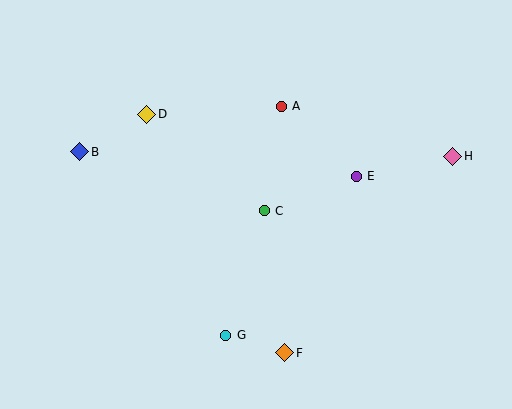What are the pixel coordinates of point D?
Point D is at (147, 114).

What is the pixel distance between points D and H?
The distance between D and H is 309 pixels.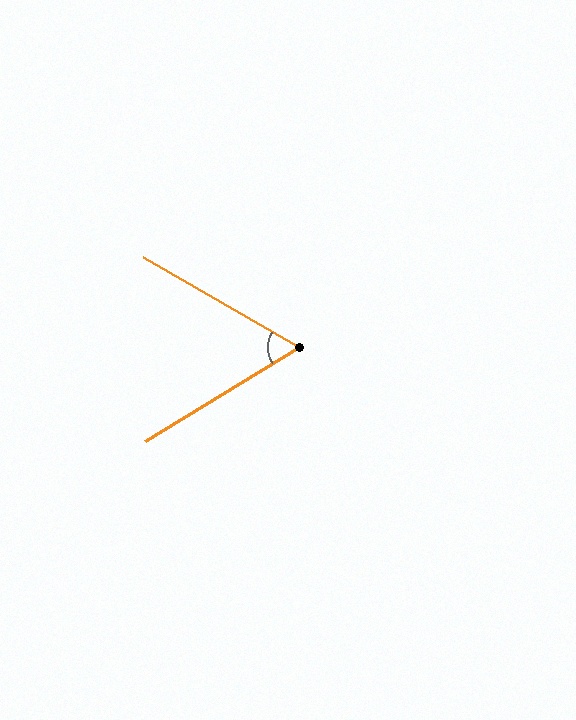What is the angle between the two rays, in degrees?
Approximately 61 degrees.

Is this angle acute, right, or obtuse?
It is acute.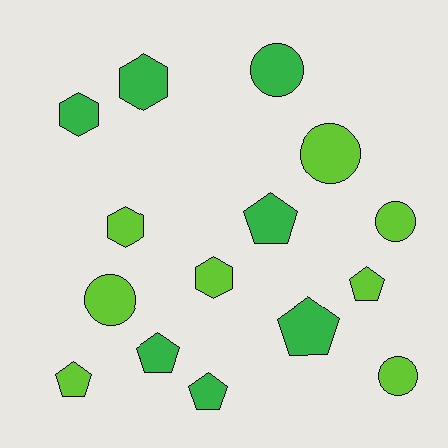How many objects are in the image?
There are 15 objects.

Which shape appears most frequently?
Pentagon, with 6 objects.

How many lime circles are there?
There are 4 lime circles.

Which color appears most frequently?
Lime, with 8 objects.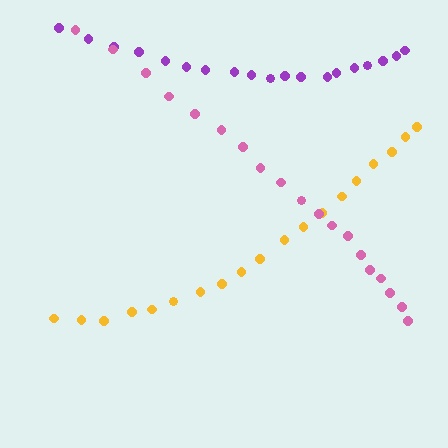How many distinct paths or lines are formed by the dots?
There are 3 distinct paths.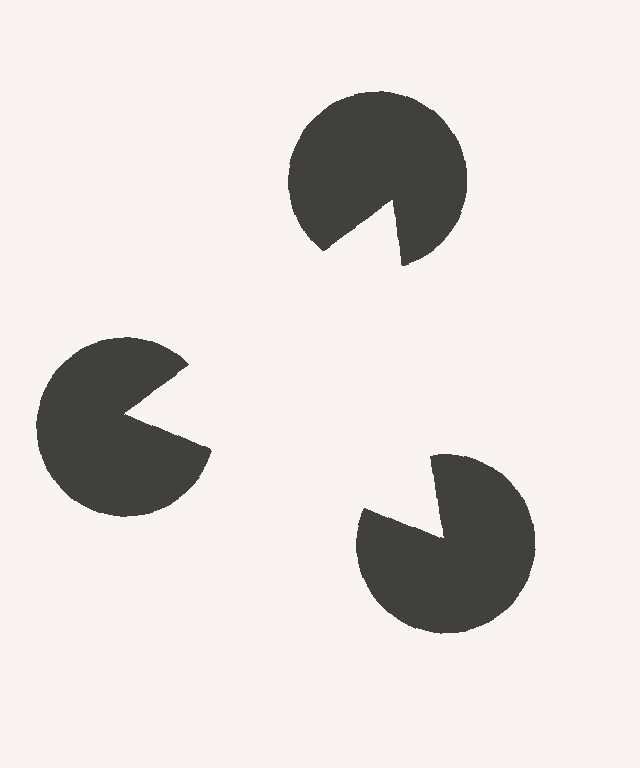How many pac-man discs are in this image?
There are 3 — one at each vertex of the illusory triangle.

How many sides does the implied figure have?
3 sides.